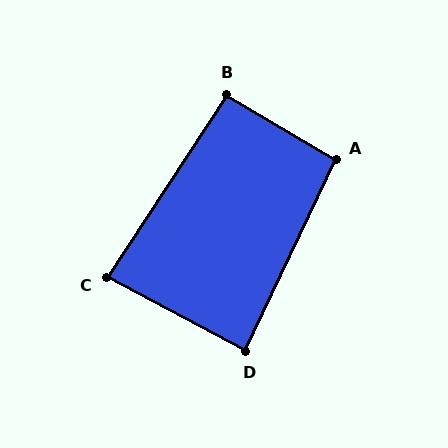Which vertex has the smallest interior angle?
C, at approximately 85 degrees.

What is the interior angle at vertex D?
Approximately 87 degrees (approximately right).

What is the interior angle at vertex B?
Approximately 93 degrees (approximately right).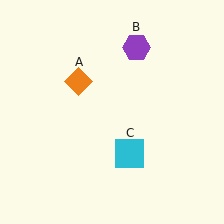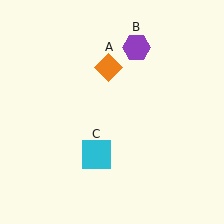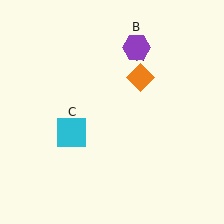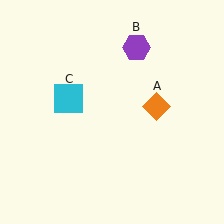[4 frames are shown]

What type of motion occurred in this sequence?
The orange diamond (object A), cyan square (object C) rotated clockwise around the center of the scene.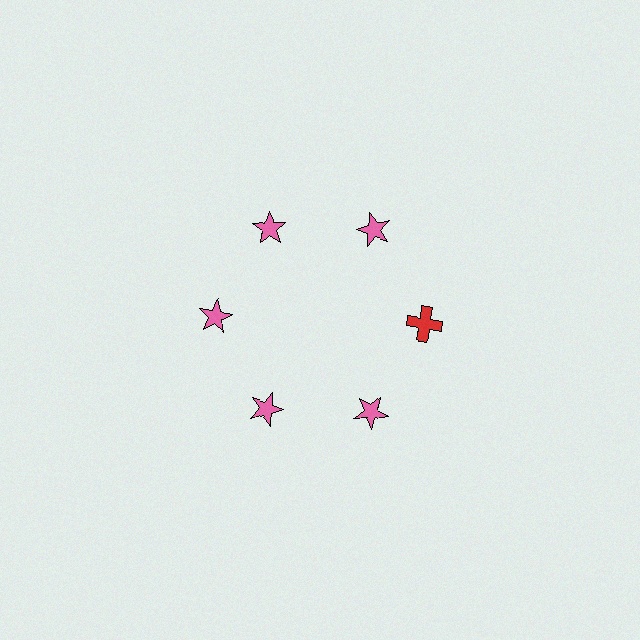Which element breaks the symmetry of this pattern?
The red cross at roughly the 3 o'clock position breaks the symmetry. All other shapes are pink stars.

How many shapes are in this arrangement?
There are 6 shapes arranged in a ring pattern.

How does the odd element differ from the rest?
It differs in both color (red instead of pink) and shape (cross instead of star).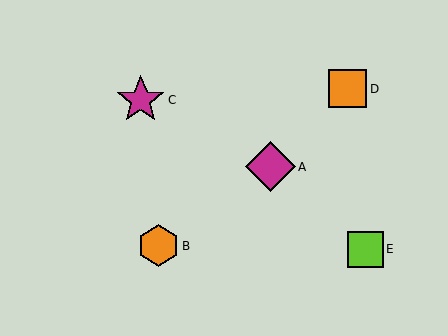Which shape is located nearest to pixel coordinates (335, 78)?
The orange square (labeled D) at (348, 89) is nearest to that location.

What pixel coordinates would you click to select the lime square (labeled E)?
Click at (366, 249) to select the lime square E.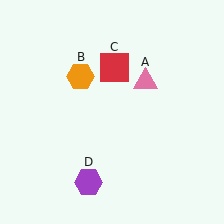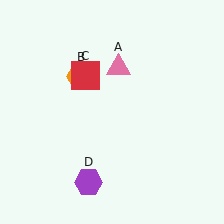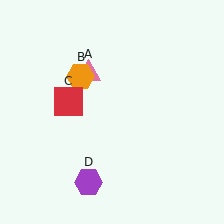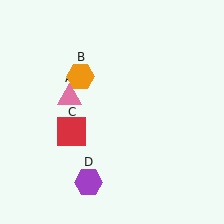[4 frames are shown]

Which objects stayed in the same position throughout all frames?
Orange hexagon (object B) and purple hexagon (object D) remained stationary.